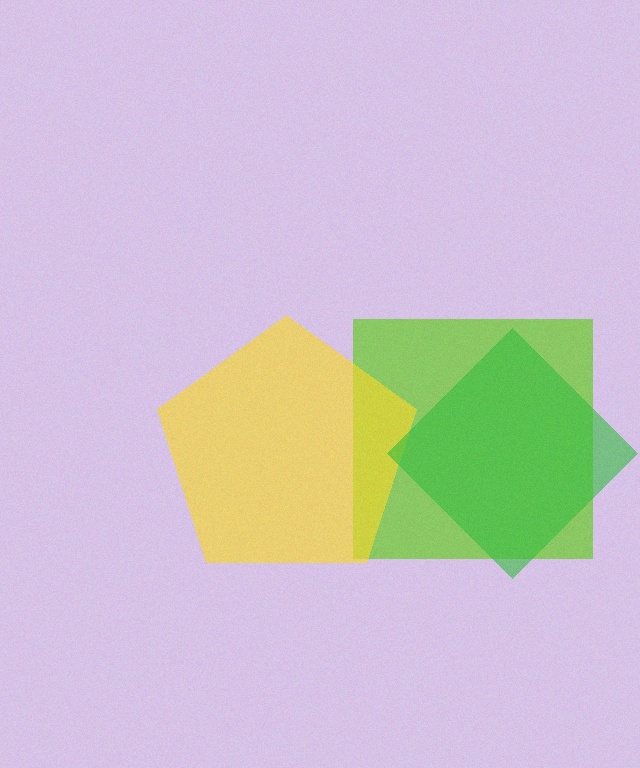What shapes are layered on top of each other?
The layered shapes are: a lime square, a yellow pentagon, a green diamond.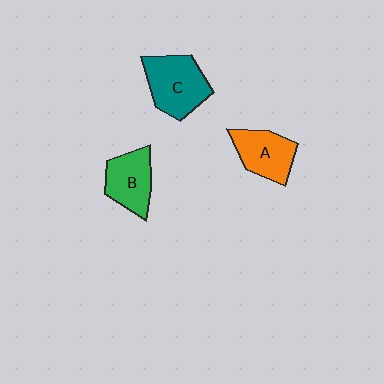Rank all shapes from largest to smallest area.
From largest to smallest: C (teal), B (green), A (orange).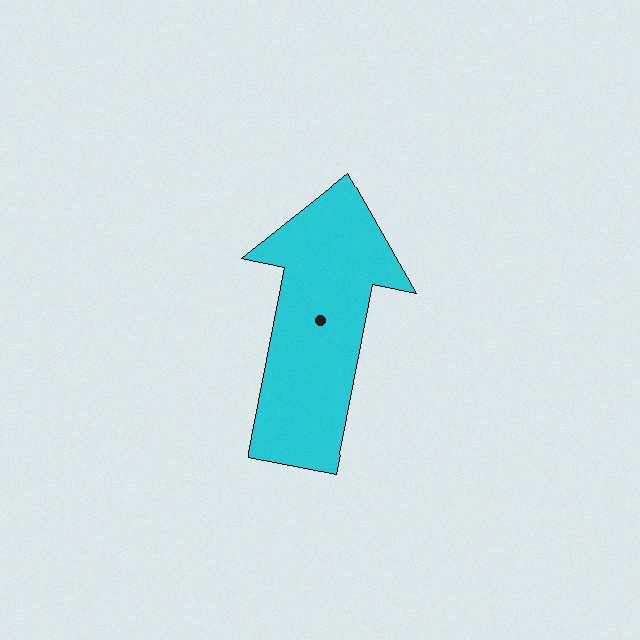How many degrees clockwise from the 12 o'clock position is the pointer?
Approximately 11 degrees.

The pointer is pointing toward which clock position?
Roughly 12 o'clock.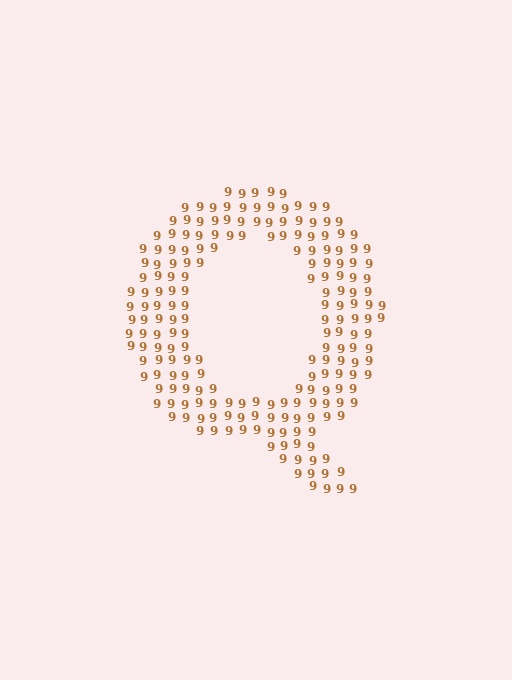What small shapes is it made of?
It is made of small digit 9's.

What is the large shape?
The large shape is the letter Q.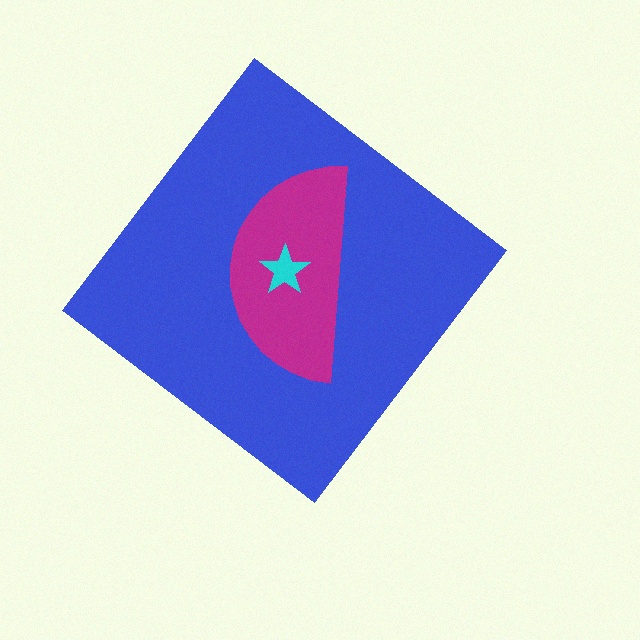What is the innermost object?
The cyan star.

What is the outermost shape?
The blue diamond.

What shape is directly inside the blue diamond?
The magenta semicircle.